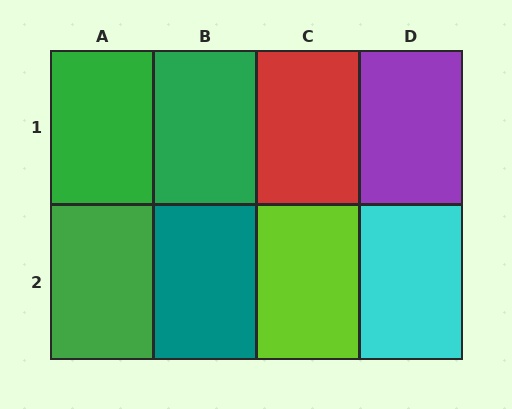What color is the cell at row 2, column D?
Cyan.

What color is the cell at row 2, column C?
Lime.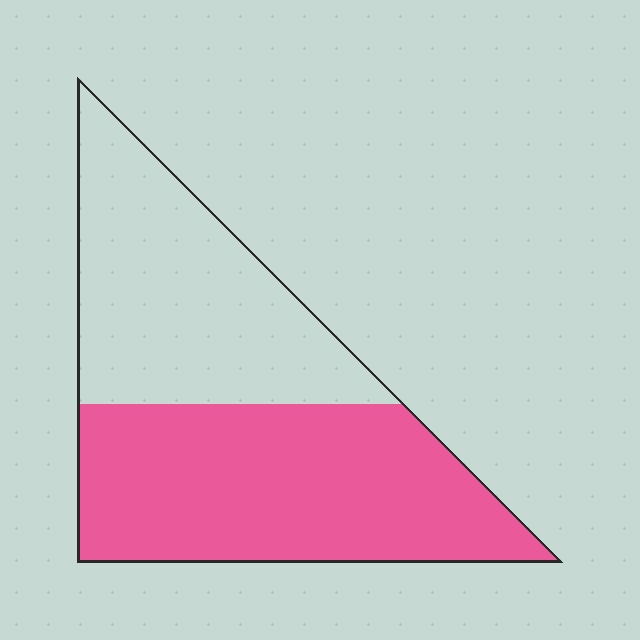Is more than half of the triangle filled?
Yes.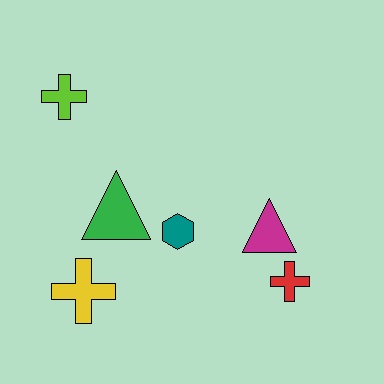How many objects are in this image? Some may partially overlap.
There are 6 objects.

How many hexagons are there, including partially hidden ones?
There is 1 hexagon.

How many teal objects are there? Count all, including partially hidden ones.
There is 1 teal object.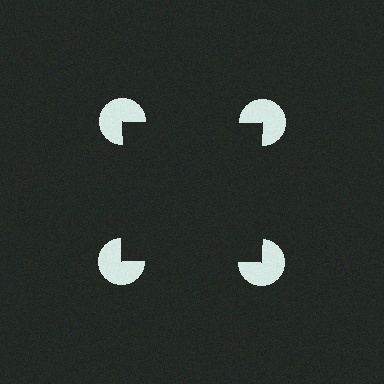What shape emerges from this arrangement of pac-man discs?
An illusory square — its edges are inferred from the aligned wedge cuts in the pac-man discs, not physically drawn.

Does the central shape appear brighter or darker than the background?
It typically appears slightly darker than the background, even though no actual brightness change is drawn.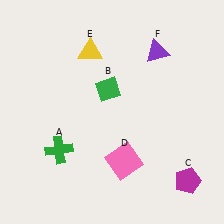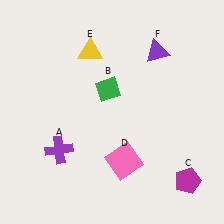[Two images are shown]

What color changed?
The cross (A) changed from green in Image 1 to purple in Image 2.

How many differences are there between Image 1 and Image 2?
There is 1 difference between the two images.